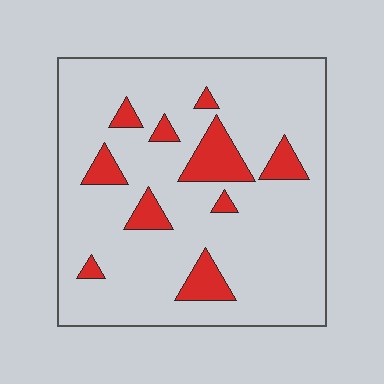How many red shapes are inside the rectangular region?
10.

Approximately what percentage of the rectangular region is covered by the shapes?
Approximately 15%.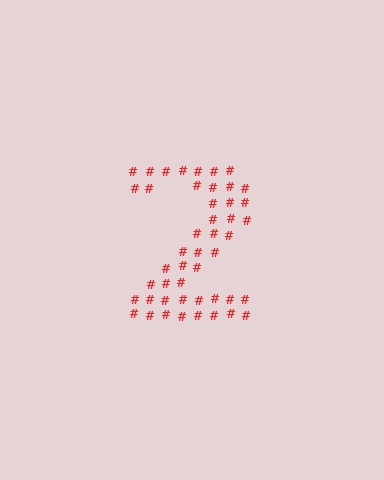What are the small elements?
The small elements are hash symbols.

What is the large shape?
The large shape is the digit 2.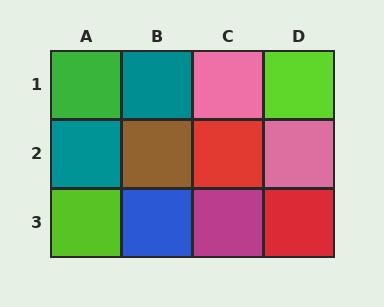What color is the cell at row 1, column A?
Green.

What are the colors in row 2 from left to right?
Teal, brown, red, pink.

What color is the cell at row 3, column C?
Magenta.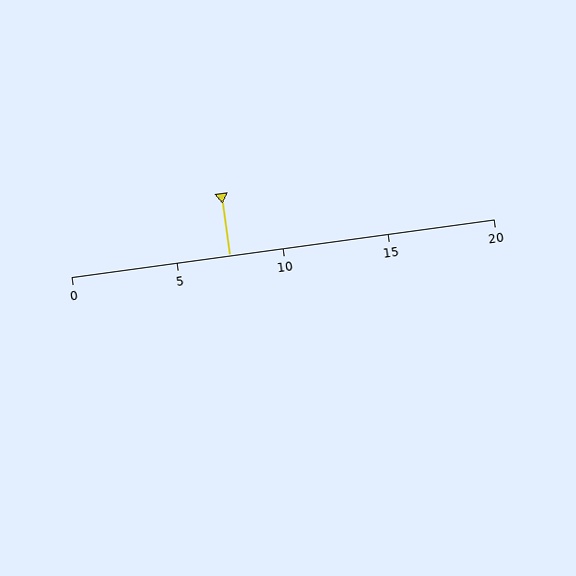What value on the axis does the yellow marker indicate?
The marker indicates approximately 7.5.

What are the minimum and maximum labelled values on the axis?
The axis runs from 0 to 20.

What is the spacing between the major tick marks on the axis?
The major ticks are spaced 5 apart.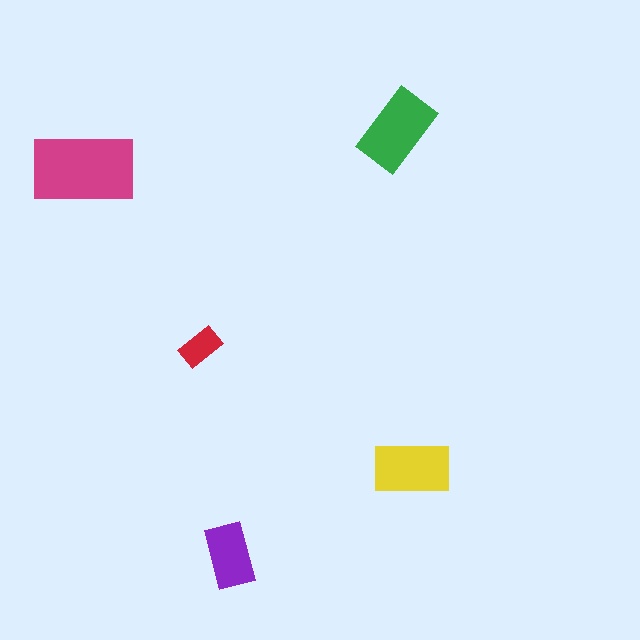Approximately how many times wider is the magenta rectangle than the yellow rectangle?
About 1.5 times wider.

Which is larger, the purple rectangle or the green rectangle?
The green one.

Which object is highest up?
The green rectangle is topmost.